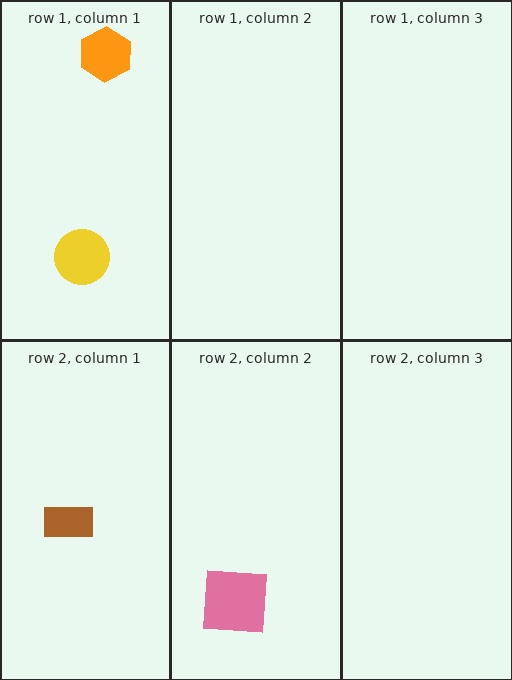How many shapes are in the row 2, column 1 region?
1.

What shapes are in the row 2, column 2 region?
The pink square.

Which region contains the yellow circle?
The row 1, column 1 region.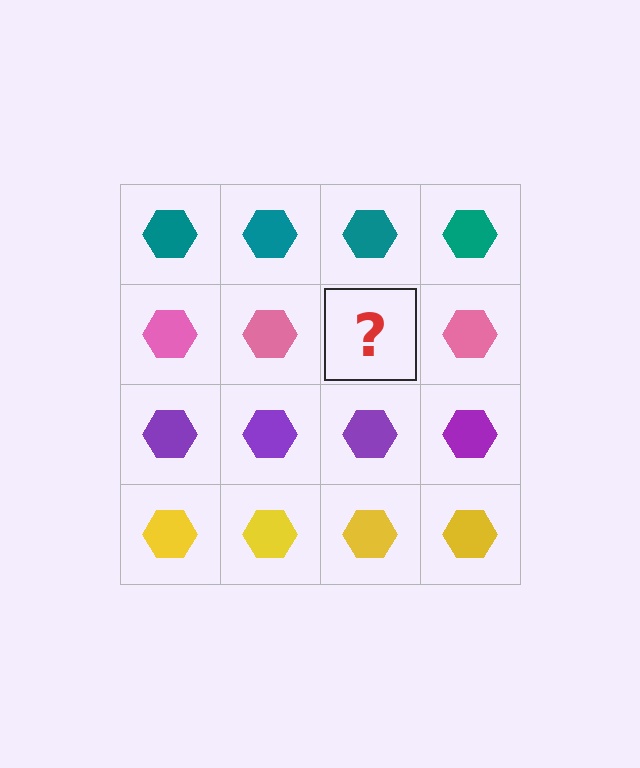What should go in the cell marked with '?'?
The missing cell should contain a pink hexagon.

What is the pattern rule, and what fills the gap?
The rule is that each row has a consistent color. The gap should be filled with a pink hexagon.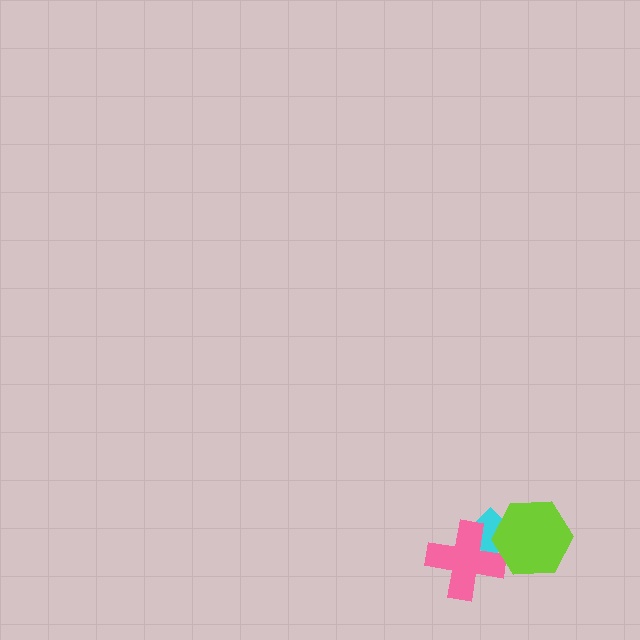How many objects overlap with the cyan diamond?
2 objects overlap with the cyan diamond.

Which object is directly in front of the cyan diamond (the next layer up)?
The pink cross is directly in front of the cyan diamond.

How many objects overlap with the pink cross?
2 objects overlap with the pink cross.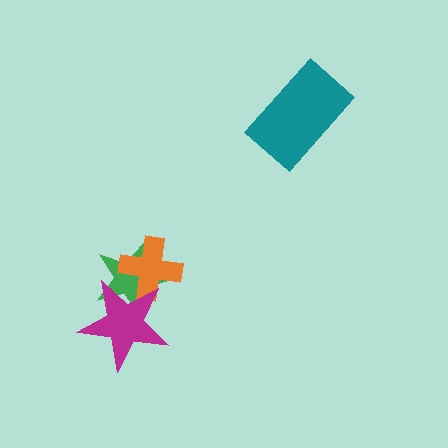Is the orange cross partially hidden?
Yes, it is partially covered by another shape.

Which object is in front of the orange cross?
The magenta star is in front of the orange cross.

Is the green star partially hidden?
Yes, it is partially covered by another shape.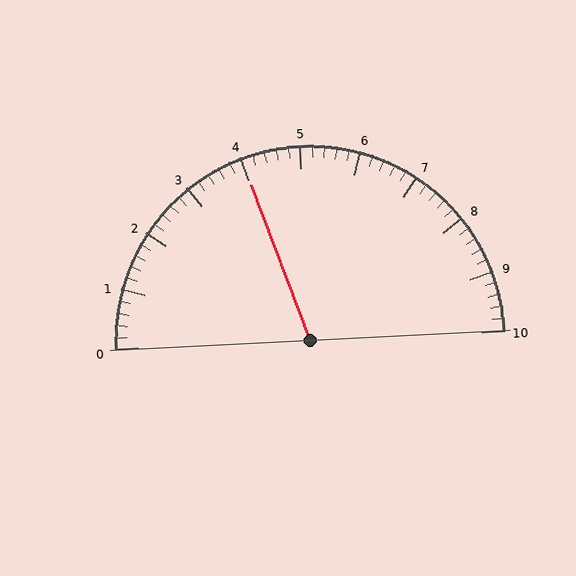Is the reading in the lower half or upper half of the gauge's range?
The reading is in the lower half of the range (0 to 10).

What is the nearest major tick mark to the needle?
The nearest major tick mark is 4.